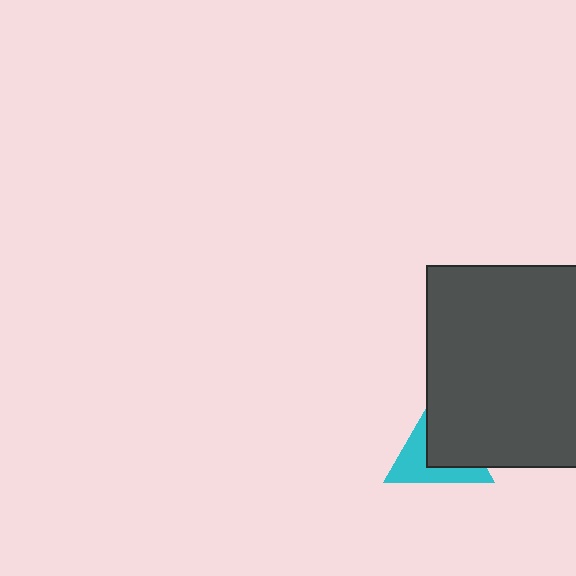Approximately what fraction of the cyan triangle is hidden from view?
Roughly 53% of the cyan triangle is hidden behind the dark gray rectangle.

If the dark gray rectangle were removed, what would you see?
You would see the complete cyan triangle.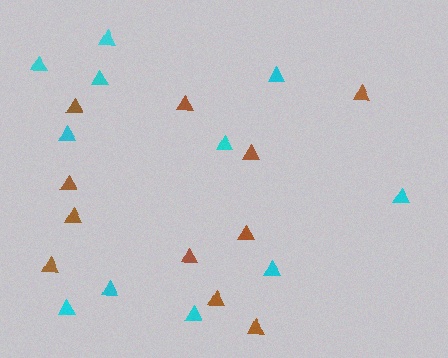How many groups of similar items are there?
There are 2 groups: one group of brown triangles (11) and one group of cyan triangles (11).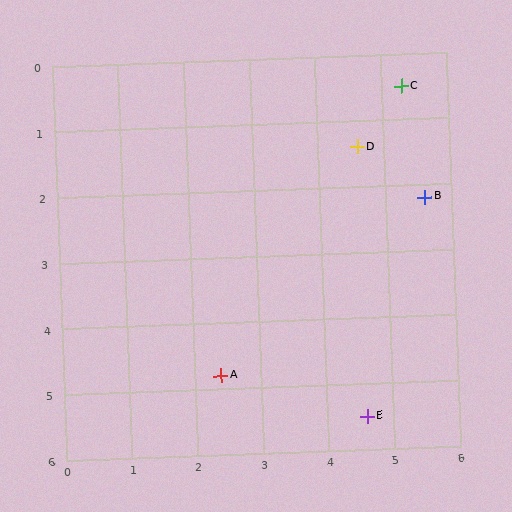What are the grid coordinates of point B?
Point B is at approximately (5.6, 2.2).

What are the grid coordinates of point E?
Point E is at approximately (4.6, 5.5).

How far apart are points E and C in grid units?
Points E and C are about 5.0 grid units apart.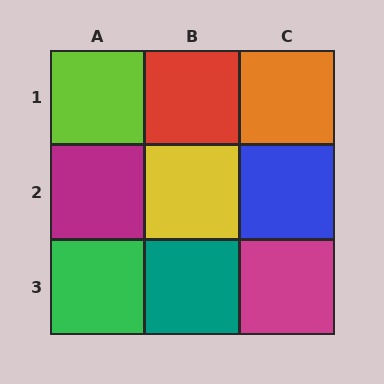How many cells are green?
1 cell is green.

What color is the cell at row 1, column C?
Orange.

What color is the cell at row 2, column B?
Yellow.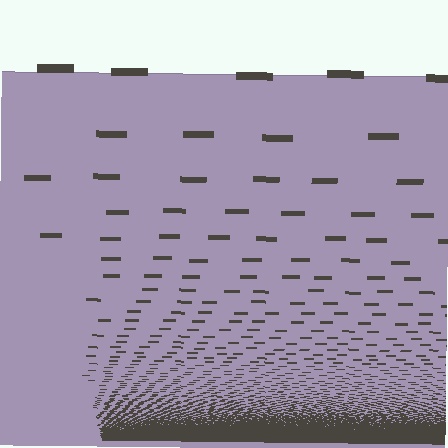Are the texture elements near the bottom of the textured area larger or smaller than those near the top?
Smaller. The gradient is inverted — elements near the bottom are smaller and denser.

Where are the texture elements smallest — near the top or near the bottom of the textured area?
Near the bottom.